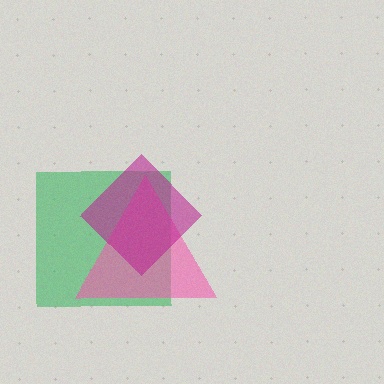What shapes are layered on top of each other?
The layered shapes are: a green square, a pink triangle, a magenta diamond.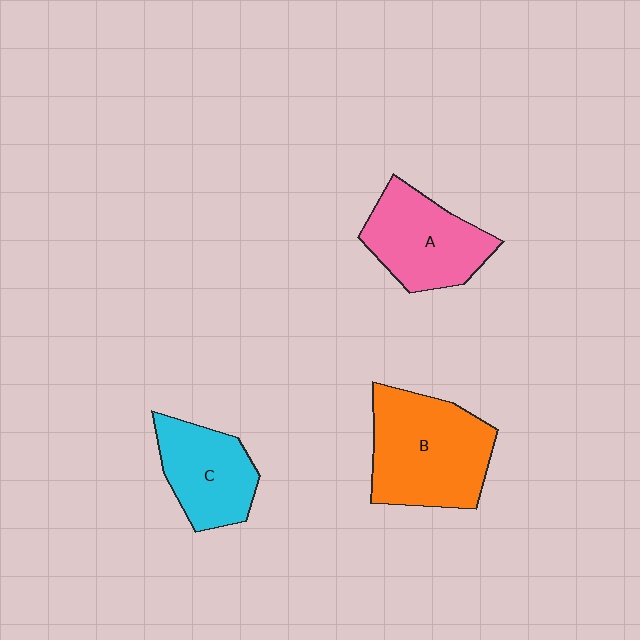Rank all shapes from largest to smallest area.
From largest to smallest: B (orange), A (pink), C (cyan).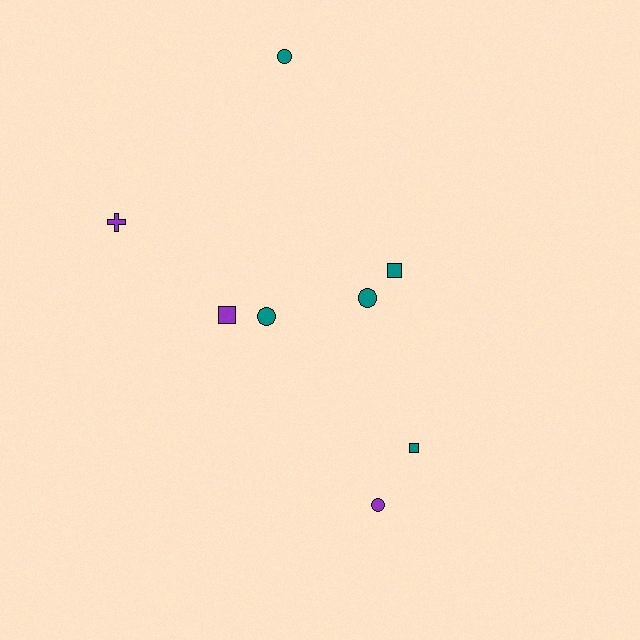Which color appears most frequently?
Teal, with 5 objects.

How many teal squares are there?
There are 2 teal squares.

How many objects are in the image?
There are 8 objects.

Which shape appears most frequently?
Circle, with 4 objects.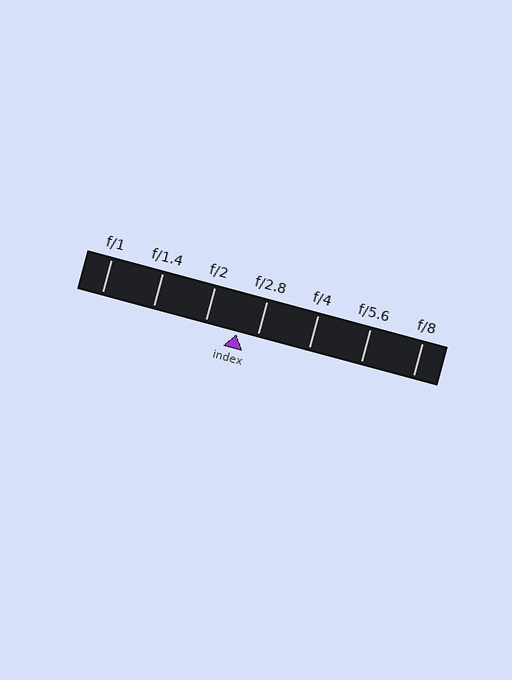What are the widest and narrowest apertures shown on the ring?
The widest aperture shown is f/1 and the narrowest is f/8.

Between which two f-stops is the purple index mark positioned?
The index mark is between f/2 and f/2.8.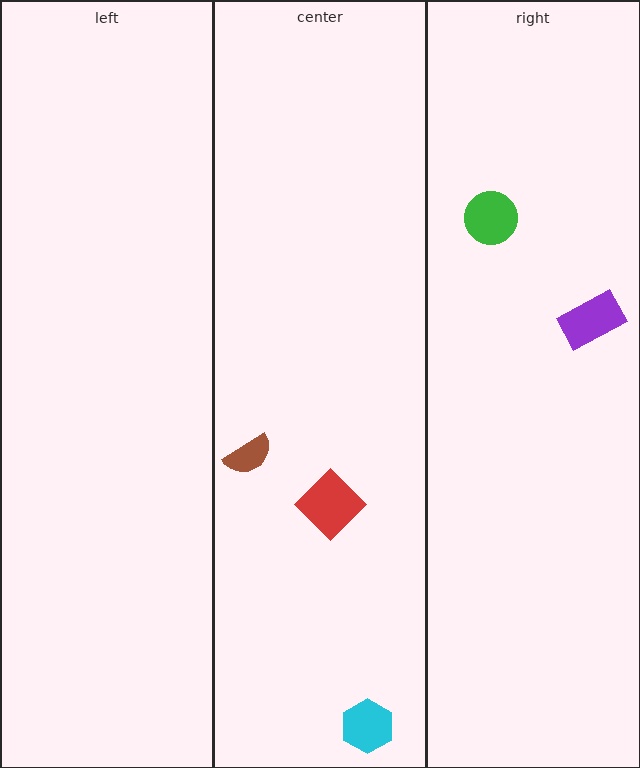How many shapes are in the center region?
3.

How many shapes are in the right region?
2.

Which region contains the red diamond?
The center region.